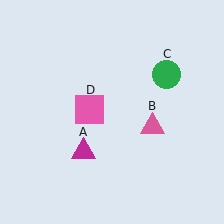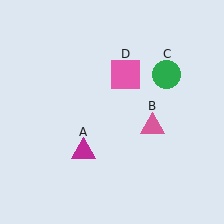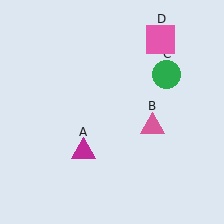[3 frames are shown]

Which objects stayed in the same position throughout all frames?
Magenta triangle (object A) and pink triangle (object B) and green circle (object C) remained stationary.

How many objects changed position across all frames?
1 object changed position: pink square (object D).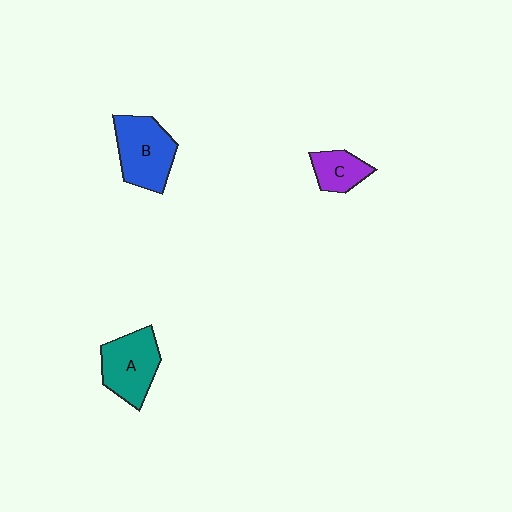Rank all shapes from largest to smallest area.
From largest to smallest: B (blue), A (teal), C (purple).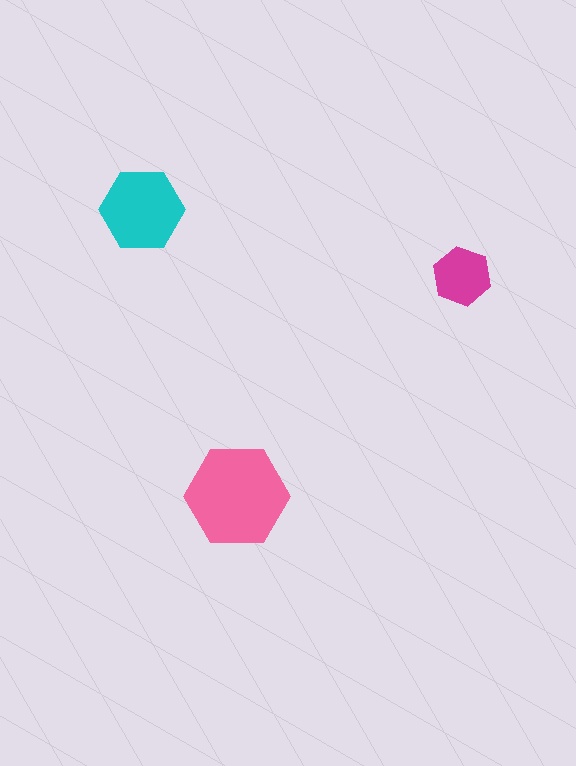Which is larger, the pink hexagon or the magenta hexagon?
The pink one.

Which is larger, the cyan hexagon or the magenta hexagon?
The cyan one.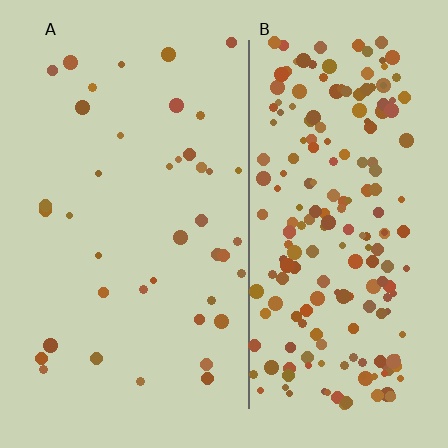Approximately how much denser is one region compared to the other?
Approximately 5.2× — region B over region A.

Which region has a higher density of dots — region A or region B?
B (the right).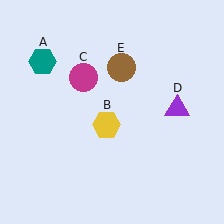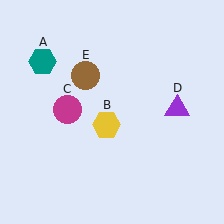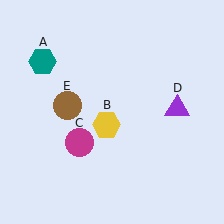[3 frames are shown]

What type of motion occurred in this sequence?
The magenta circle (object C), brown circle (object E) rotated counterclockwise around the center of the scene.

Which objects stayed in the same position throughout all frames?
Teal hexagon (object A) and yellow hexagon (object B) and purple triangle (object D) remained stationary.